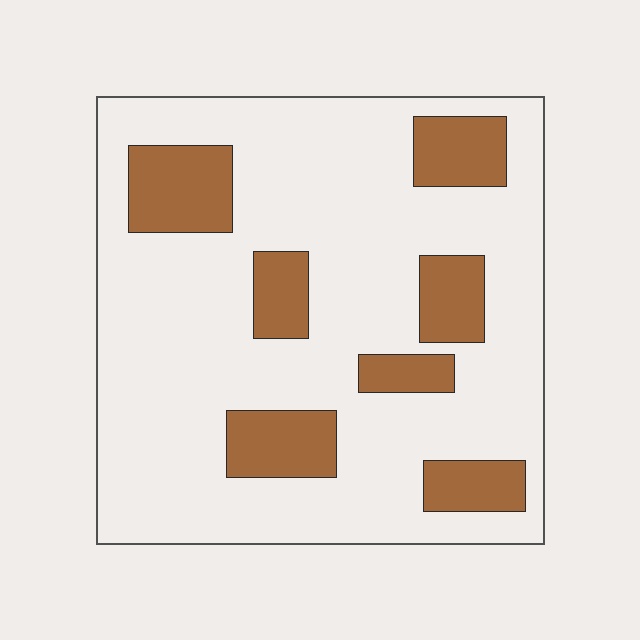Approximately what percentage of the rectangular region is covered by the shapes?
Approximately 20%.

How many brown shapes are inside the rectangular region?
7.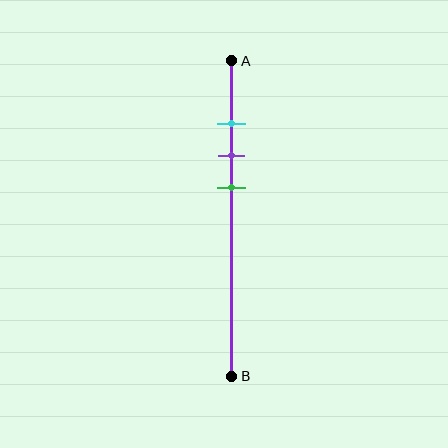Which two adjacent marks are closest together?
The cyan and purple marks are the closest adjacent pair.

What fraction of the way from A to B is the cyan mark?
The cyan mark is approximately 20% (0.2) of the way from A to B.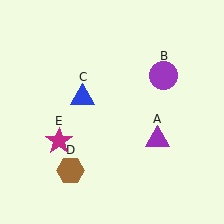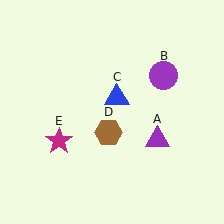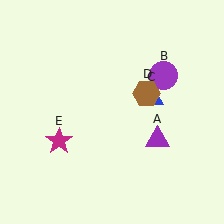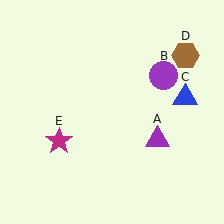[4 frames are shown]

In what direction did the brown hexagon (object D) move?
The brown hexagon (object D) moved up and to the right.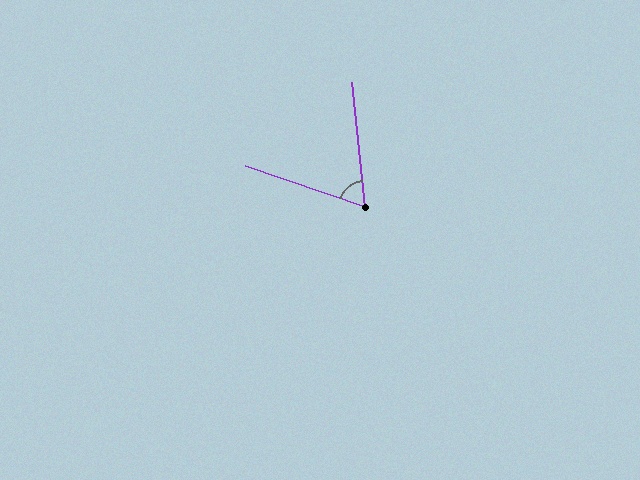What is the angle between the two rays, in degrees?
Approximately 66 degrees.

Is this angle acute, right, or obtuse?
It is acute.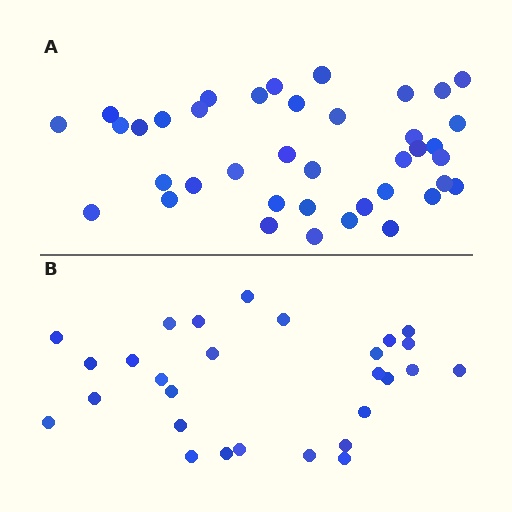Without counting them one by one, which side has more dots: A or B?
Region A (the top region) has more dots.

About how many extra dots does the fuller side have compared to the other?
Region A has roughly 12 or so more dots than region B.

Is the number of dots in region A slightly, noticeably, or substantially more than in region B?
Region A has noticeably more, but not dramatically so. The ratio is roughly 1.4 to 1.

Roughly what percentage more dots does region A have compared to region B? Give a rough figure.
About 40% more.